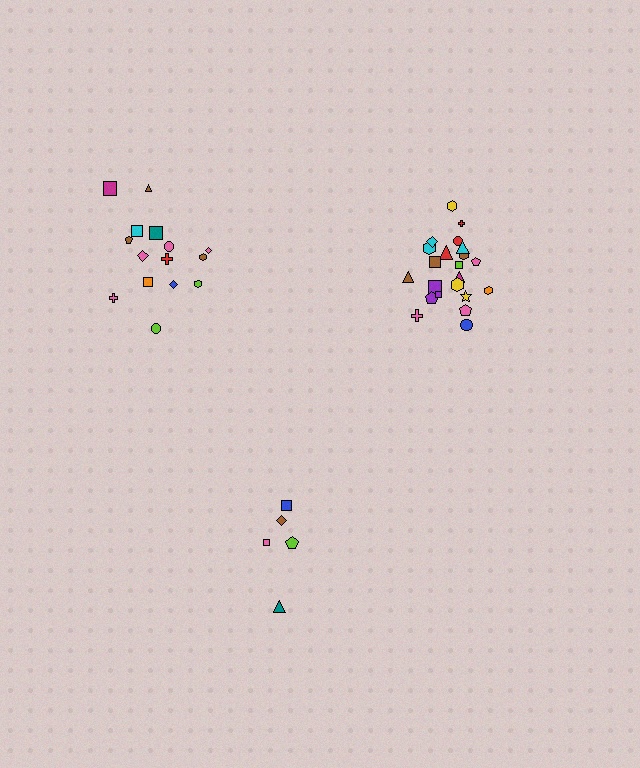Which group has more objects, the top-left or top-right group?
The top-right group.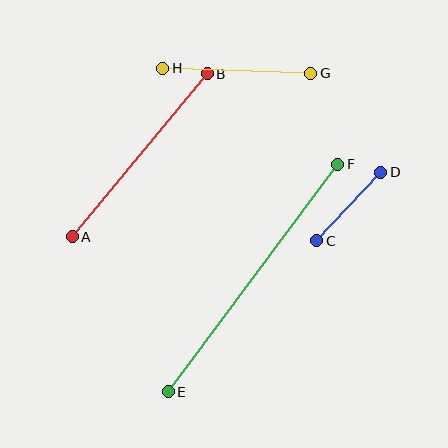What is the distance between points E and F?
The distance is approximately 284 pixels.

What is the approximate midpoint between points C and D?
The midpoint is at approximately (349, 207) pixels.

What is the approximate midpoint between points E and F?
The midpoint is at approximately (253, 278) pixels.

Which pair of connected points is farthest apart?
Points E and F are farthest apart.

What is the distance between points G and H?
The distance is approximately 148 pixels.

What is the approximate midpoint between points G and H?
The midpoint is at approximately (237, 71) pixels.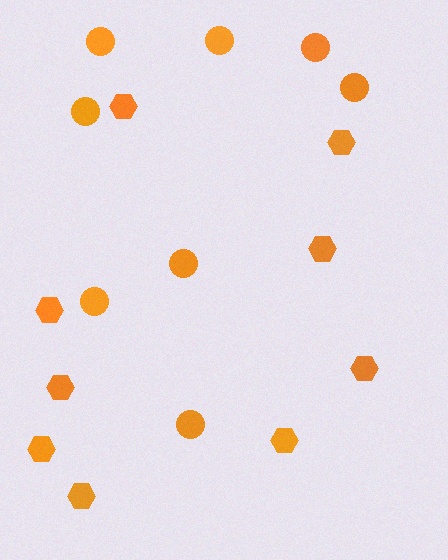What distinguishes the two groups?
There are 2 groups: one group of hexagons (9) and one group of circles (8).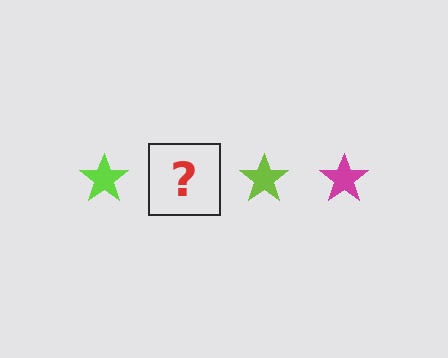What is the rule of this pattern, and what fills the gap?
The rule is that the pattern cycles through lime, magenta stars. The gap should be filled with a magenta star.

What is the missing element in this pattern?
The missing element is a magenta star.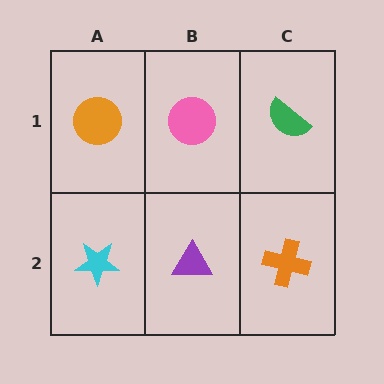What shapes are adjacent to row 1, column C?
An orange cross (row 2, column C), a pink circle (row 1, column B).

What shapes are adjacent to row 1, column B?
A purple triangle (row 2, column B), an orange circle (row 1, column A), a green semicircle (row 1, column C).